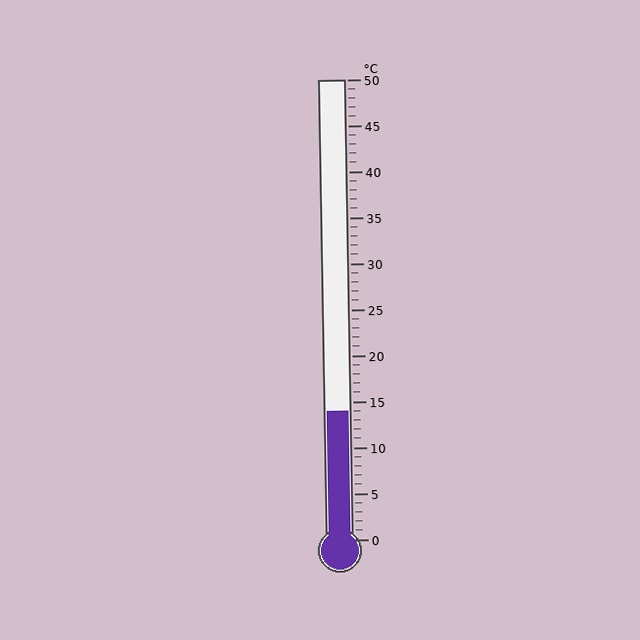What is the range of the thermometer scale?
The thermometer scale ranges from 0°C to 50°C.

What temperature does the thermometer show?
The thermometer shows approximately 14°C.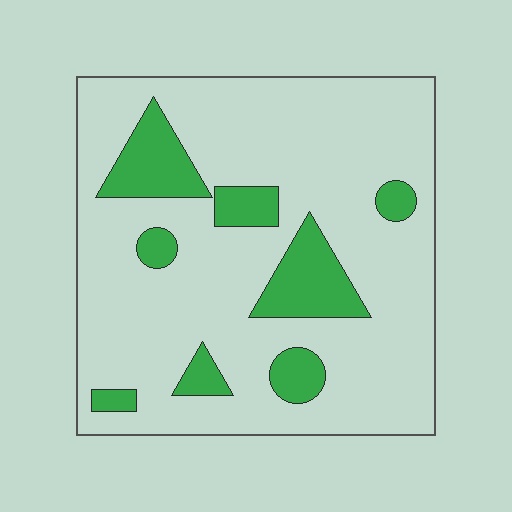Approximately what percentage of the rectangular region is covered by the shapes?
Approximately 20%.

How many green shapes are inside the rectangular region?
8.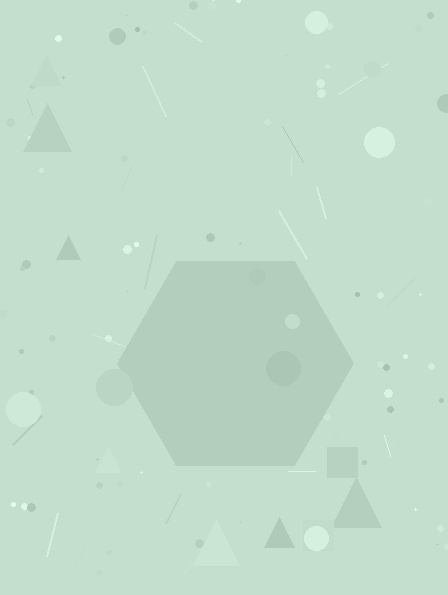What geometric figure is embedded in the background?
A hexagon is embedded in the background.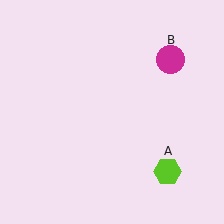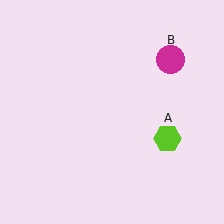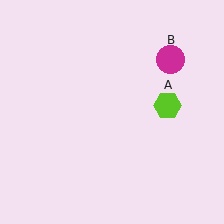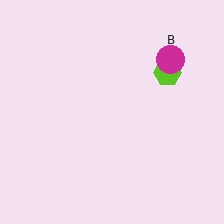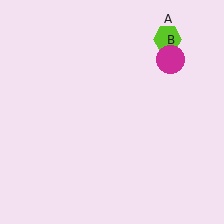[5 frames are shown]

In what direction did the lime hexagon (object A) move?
The lime hexagon (object A) moved up.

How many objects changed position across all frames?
1 object changed position: lime hexagon (object A).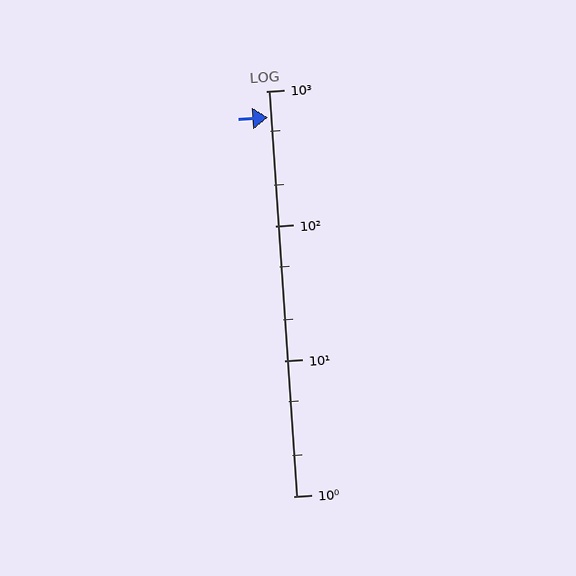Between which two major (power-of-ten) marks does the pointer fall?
The pointer is between 100 and 1000.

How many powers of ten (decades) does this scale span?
The scale spans 3 decades, from 1 to 1000.